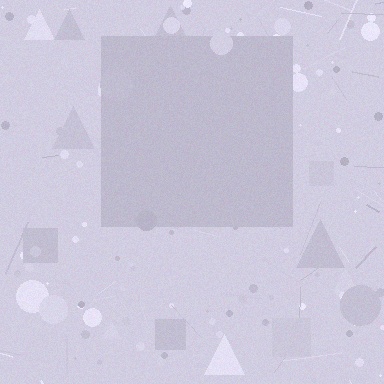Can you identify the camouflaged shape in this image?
The camouflaged shape is a square.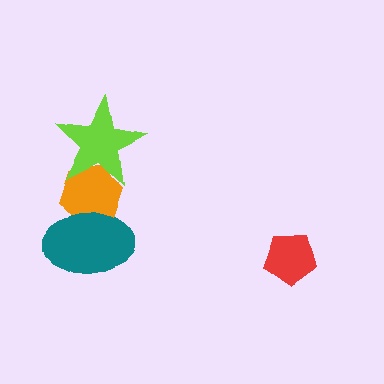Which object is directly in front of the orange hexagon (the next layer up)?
The lime star is directly in front of the orange hexagon.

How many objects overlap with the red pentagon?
0 objects overlap with the red pentagon.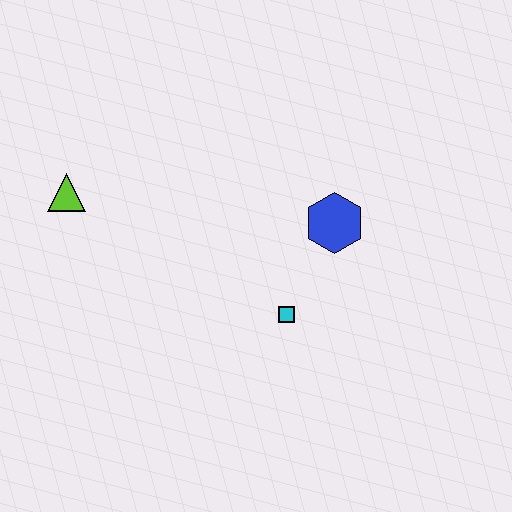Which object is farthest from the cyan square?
The lime triangle is farthest from the cyan square.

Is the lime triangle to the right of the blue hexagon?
No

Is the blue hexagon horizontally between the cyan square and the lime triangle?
No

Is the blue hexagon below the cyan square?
No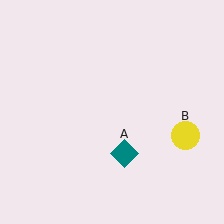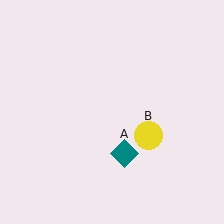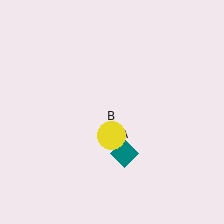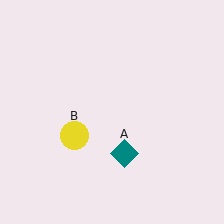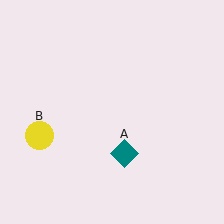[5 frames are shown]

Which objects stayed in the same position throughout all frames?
Teal diamond (object A) remained stationary.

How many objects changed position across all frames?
1 object changed position: yellow circle (object B).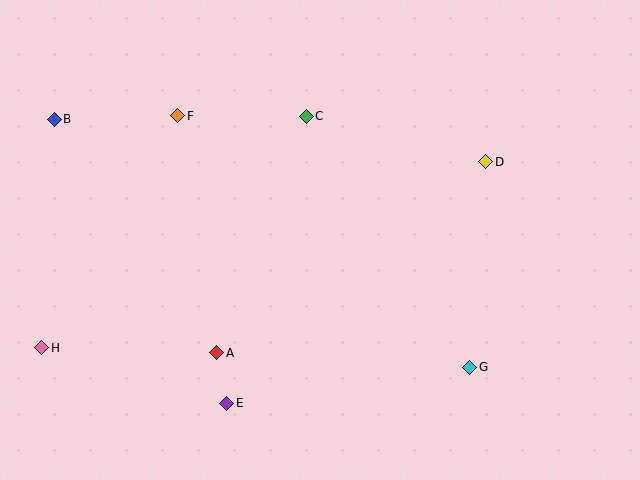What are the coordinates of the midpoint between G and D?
The midpoint between G and D is at (478, 264).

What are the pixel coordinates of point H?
Point H is at (41, 348).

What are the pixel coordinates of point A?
Point A is at (217, 353).